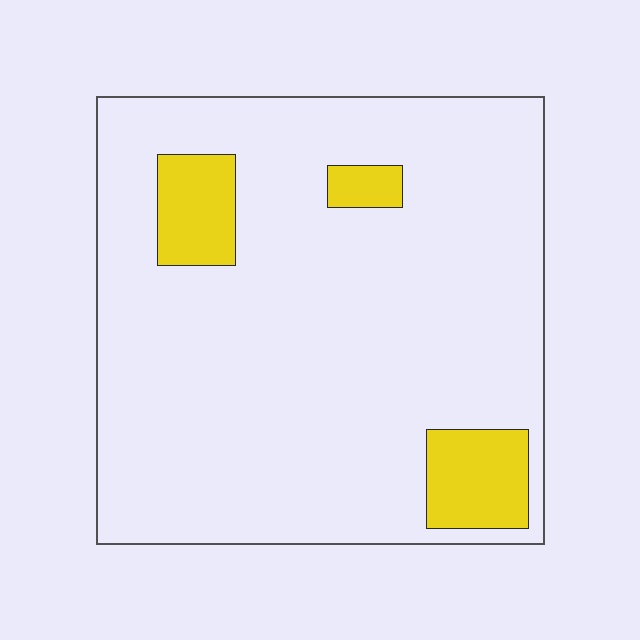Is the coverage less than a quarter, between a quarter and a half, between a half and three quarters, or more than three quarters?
Less than a quarter.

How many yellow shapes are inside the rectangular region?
3.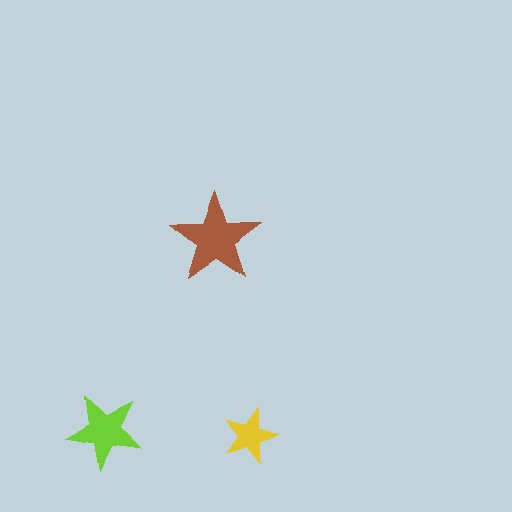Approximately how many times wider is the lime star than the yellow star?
About 1.5 times wider.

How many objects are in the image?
There are 3 objects in the image.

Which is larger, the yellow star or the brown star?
The brown one.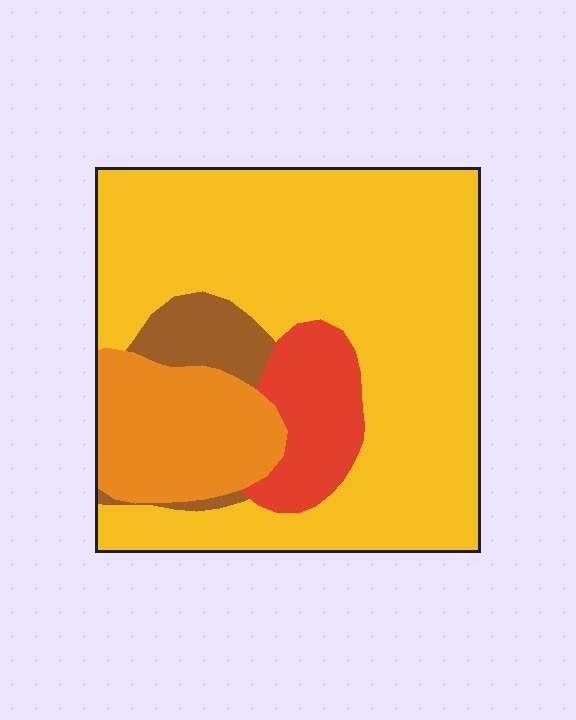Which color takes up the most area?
Yellow, at roughly 65%.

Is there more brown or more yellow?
Yellow.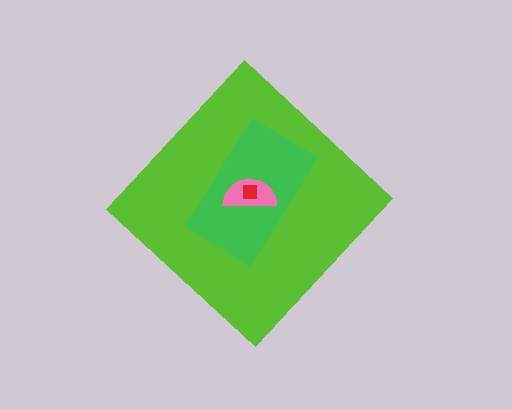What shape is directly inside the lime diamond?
The green rectangle.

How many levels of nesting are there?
4.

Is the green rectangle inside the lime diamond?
Yes.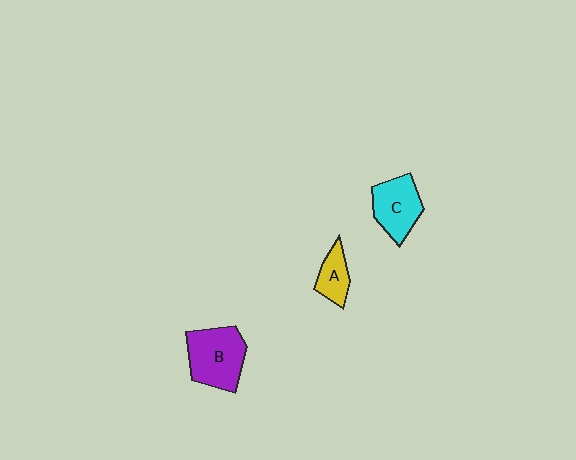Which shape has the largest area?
Shape B (purple).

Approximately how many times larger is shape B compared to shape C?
Approximately 1.3 times.